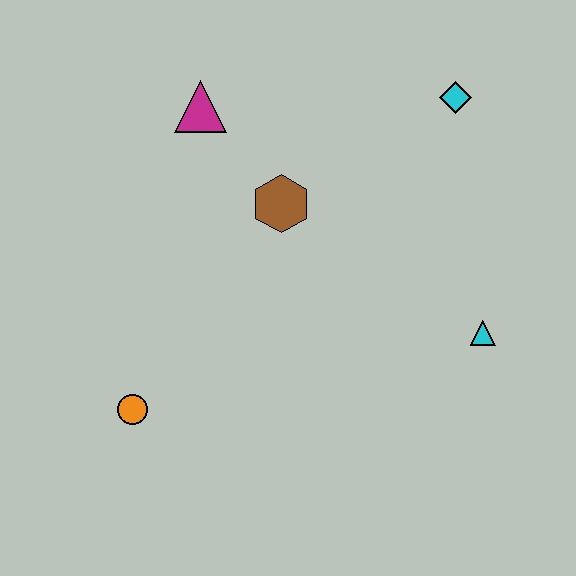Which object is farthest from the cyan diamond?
The orange circle is farthest from the cyan diamond.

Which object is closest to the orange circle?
The brown hexagon is closest to the orange circle.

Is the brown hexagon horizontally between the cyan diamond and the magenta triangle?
Yes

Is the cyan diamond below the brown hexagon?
No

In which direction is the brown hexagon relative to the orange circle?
The brown hexagon is above the orange circle.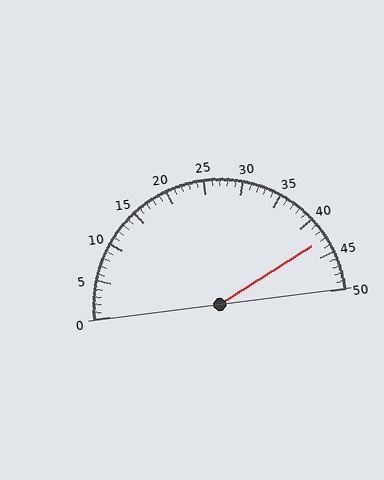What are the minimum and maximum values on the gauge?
The gauge ranges from 0 to 50.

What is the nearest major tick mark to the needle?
The nearest major tick mark is 45.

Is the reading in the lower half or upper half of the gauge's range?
The reading is in the upper half of the range (0 to 50).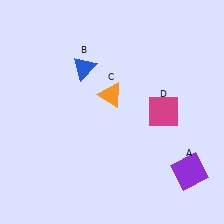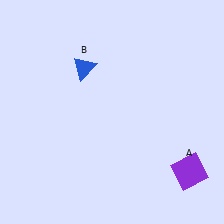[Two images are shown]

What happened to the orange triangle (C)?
The orange triangle (C) was removed in Image 2. It was in the top-left area of Image 1.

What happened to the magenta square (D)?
The magenta square (D) was removed in Image 2. It was in the top-right area of Image 1.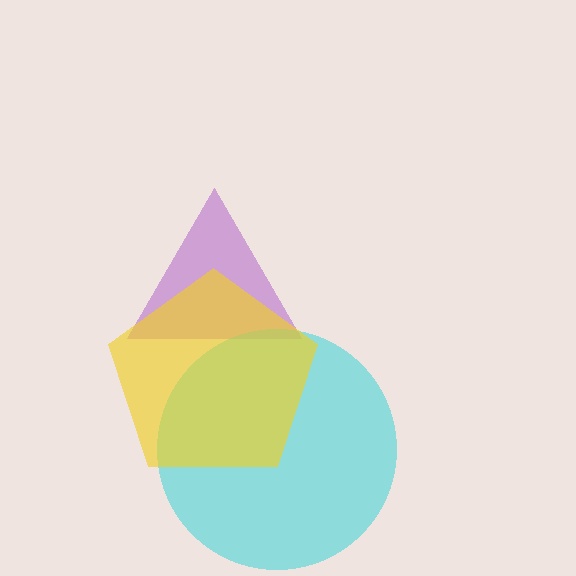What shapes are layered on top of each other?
The layered shapes are: a purple triangle, a cyan circle, a yellow pentagon.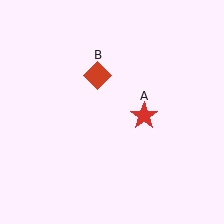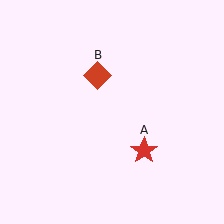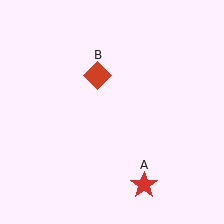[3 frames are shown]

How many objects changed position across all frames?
1 object changed position: red star (object A).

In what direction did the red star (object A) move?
The red star (object A) moved down.